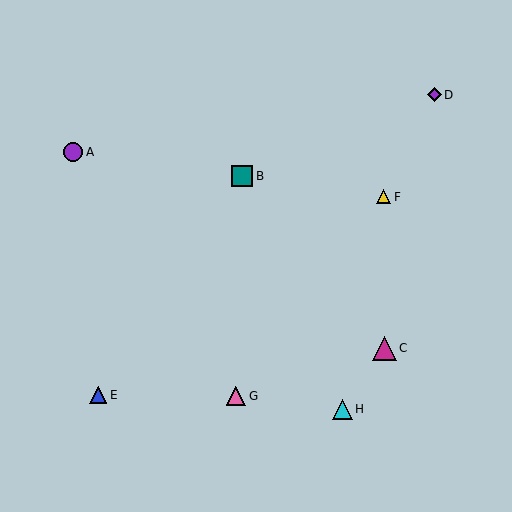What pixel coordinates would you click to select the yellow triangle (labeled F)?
Click at (384, 197) to select the yellow triangle F.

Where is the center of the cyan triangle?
The center of the cyan triangle is at (342, 409).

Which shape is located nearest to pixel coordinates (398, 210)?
The yellow triangle (labeled F) at (384, 197) is nearest to that location.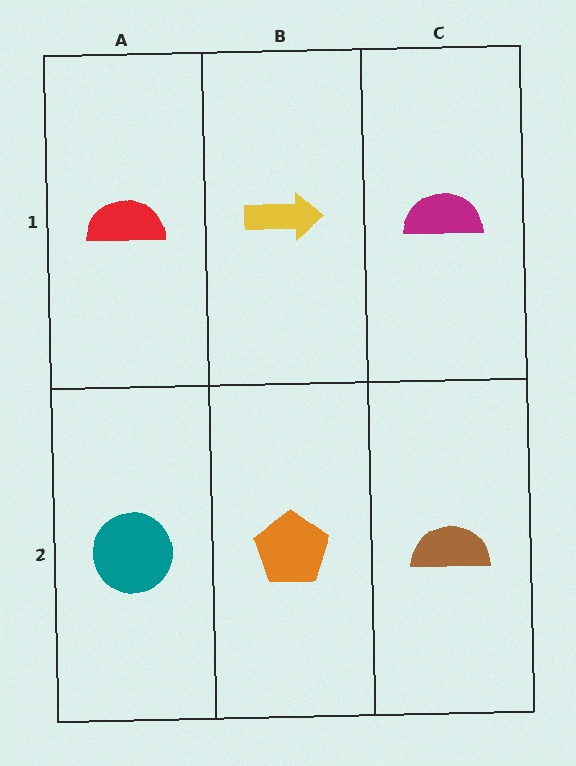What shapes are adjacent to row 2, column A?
A red semicircle (row 1, column A), an orange pentagon (row 2, column B).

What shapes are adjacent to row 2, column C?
A magenta semicircle (row 1, column C), an orange pentagon (row 2, column B).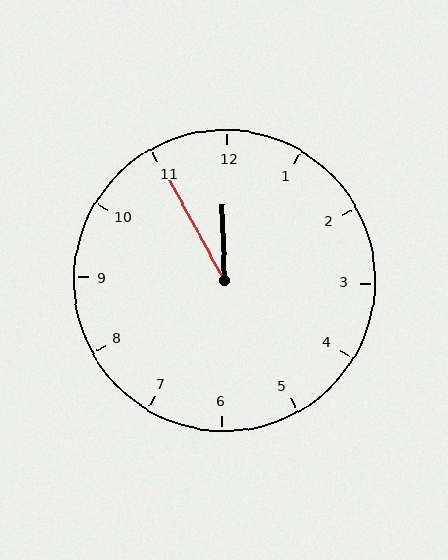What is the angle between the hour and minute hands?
Approximately 28 degrees.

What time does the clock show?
11:55.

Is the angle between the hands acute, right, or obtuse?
It is acute.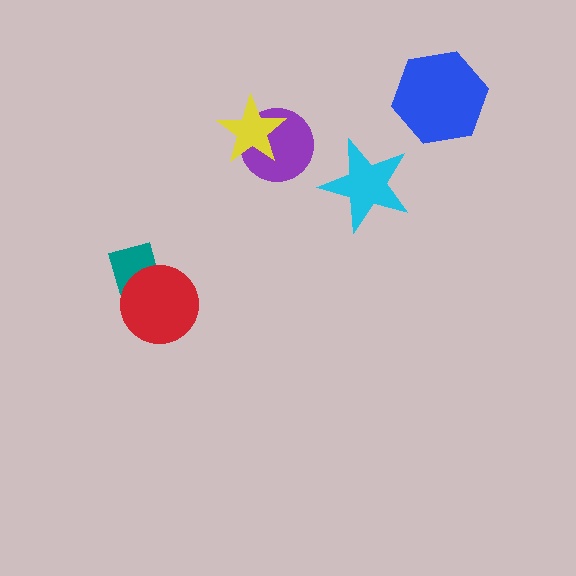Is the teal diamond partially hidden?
Yes, it is partially covered by another shape.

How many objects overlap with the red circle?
1 object overlaps with the red circle.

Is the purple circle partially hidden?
Yes, it is partially covered by another shape.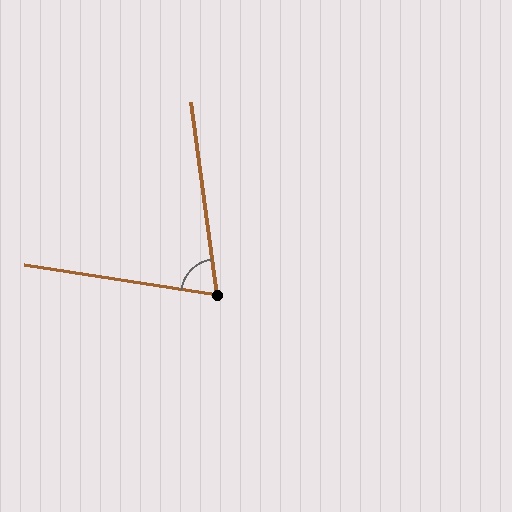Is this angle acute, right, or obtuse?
It is acute.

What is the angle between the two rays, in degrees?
Approximately 74 degrees.